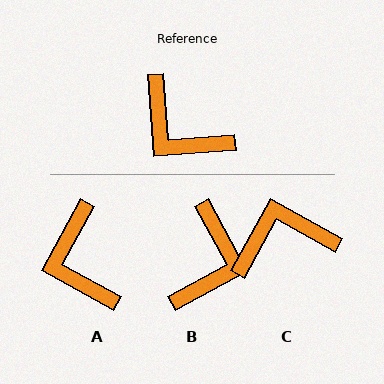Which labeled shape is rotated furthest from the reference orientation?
C, about 123 degrees away.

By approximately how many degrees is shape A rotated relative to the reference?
Approximately 33 degrees clockwise.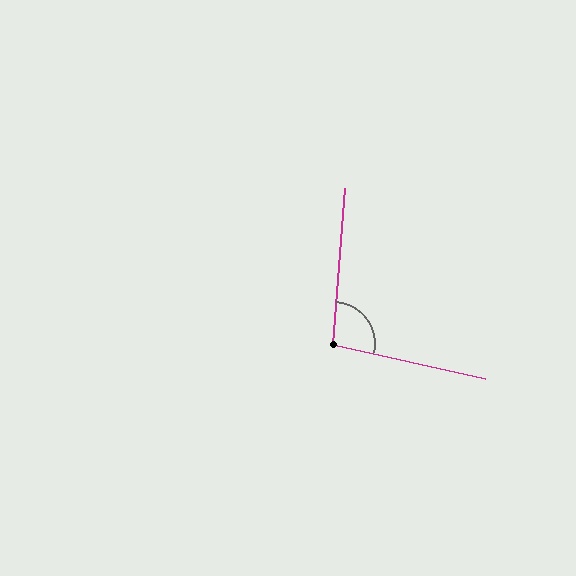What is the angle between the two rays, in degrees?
Approximately 98 degrees.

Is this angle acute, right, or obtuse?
It is obtuse.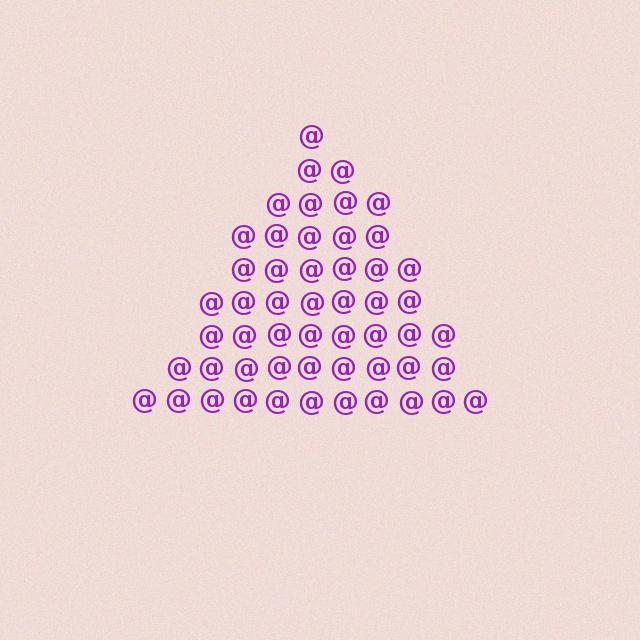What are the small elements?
The small elements are at signs.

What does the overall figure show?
The overall figure shows a triangle.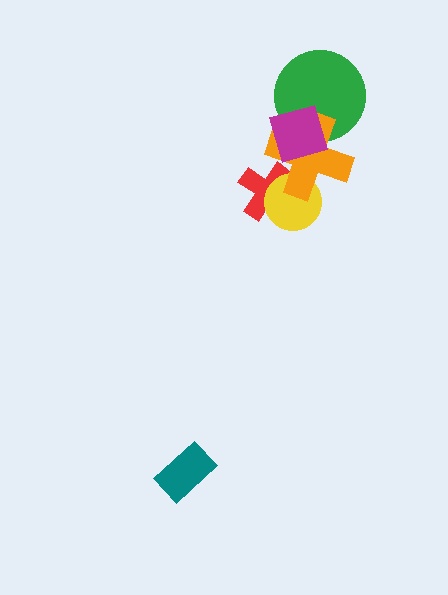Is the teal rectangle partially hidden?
No, no other shape covers it.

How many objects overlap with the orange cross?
4 objects overlap with the orange cross.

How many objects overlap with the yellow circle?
2 objects overlap with the yellow circle.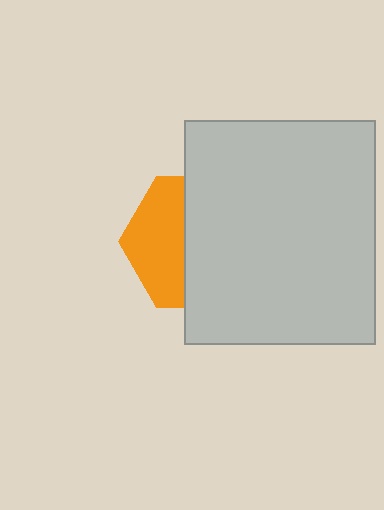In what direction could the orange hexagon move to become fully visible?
The orange hexagon could move left. That would shift it out from behind the light gray rectangle entirely.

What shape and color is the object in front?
The object in front is a light gray rectangle.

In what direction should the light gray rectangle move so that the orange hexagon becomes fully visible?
The light gray rectangle should move right. That is the shortest direction to clear the overlap and leave the orange hexagon fully visible.